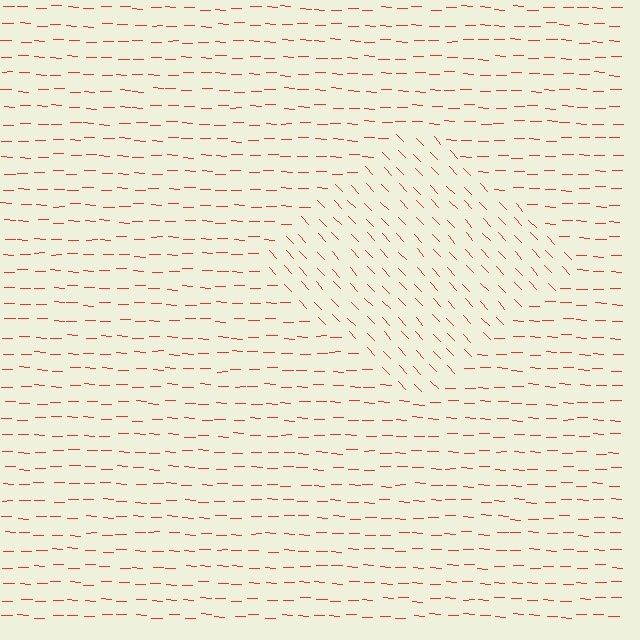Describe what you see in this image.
The image is filled with small red line segments. A diamond region in the image has lines oriented differently from the surrounding lines, creating a visible texture boundary.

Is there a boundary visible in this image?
Yes, there is a texture boundary formed by a change in line orientation.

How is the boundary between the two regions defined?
The boundary is defined purely by a change in line orientation (approximately 45 degrees difference). All lines are the same color and thickness.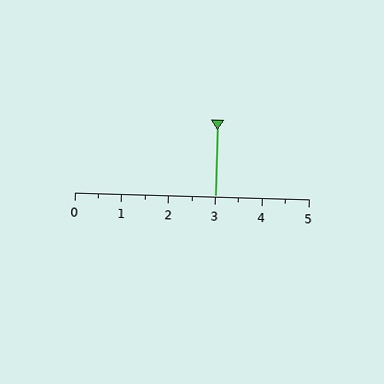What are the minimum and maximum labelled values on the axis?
The axis runs from 0 to 5.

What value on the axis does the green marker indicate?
The marker indicates approximately 3.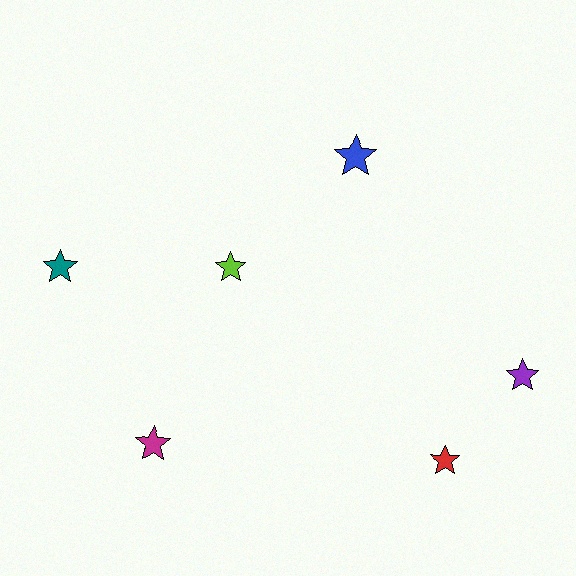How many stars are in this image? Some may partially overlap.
There are 6 stars.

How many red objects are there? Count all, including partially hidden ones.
There is 1 red object.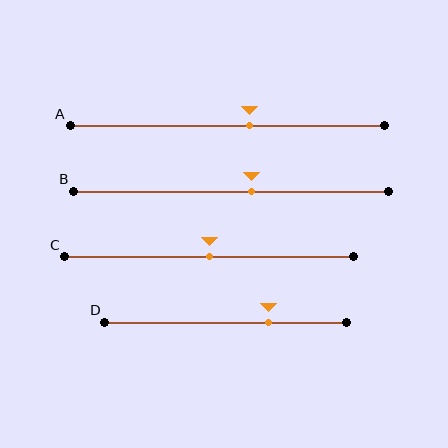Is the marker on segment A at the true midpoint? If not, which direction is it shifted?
No, the marker on segment A is shifted to the right by about 7% of the segment length.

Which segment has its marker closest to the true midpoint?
Segment C has its marker closest to the true midpoint.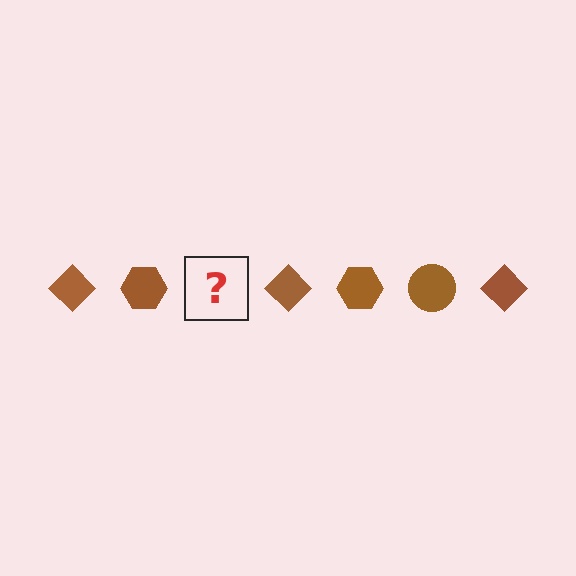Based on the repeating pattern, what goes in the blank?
The blank should be a brown circle.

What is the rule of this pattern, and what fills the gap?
The rule is that the pattern cycles through diamond, hexagon, circle shapes in brown. The gap should be filled with a brown circle.